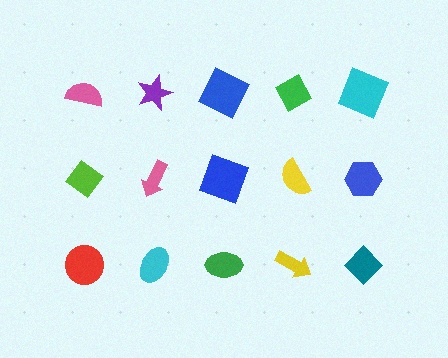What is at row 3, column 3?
A green ellipse.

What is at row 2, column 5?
A blue hexagon.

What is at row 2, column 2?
A pink arrow.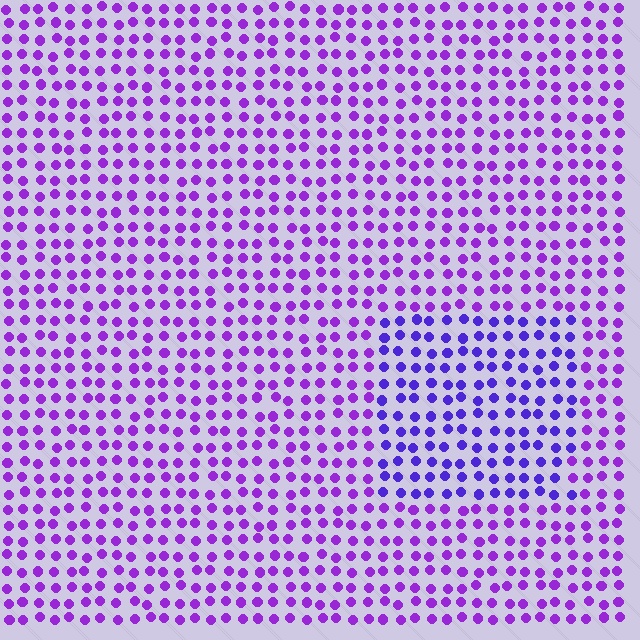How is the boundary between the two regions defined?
The boundary is defined purely by a slight shift in hue (about 27 degrees). Spacing, size, and orientation are identical on both sides.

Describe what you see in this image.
The image is filled with small purple elements in a uniform arrangement. A rectangle-shaped region is visible where the elements are tinted to a slightly different hue, forming a subtle color boundary.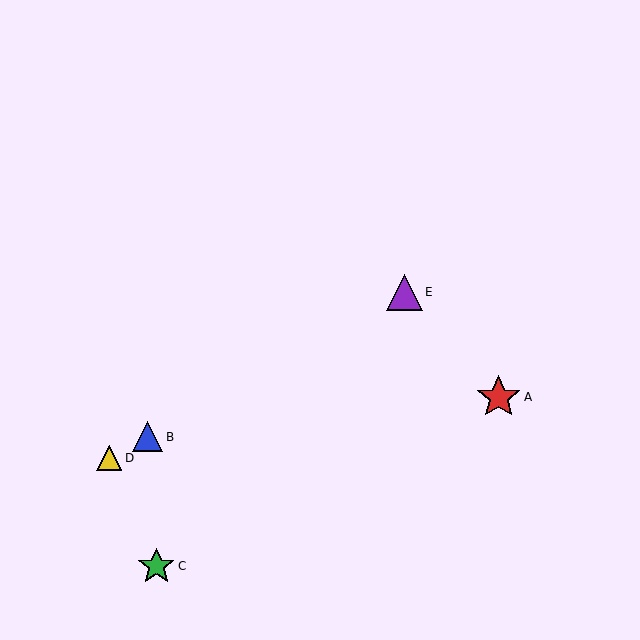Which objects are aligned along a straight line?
Objects B, D, E are aligned along a straight line.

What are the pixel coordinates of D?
Object D is at (109, 458).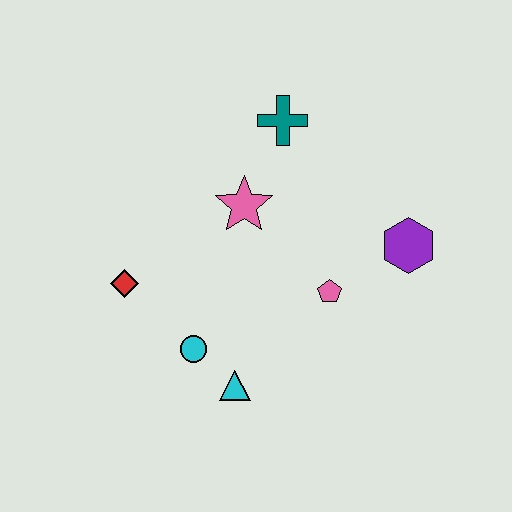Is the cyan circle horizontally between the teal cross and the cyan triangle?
No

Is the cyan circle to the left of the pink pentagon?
Yes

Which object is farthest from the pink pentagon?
The red diamond is farthest from the pink pentagon.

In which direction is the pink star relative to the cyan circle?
The pink star is above the cyan circle.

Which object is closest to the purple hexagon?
The pink pentagon is closest to the purple hexagon.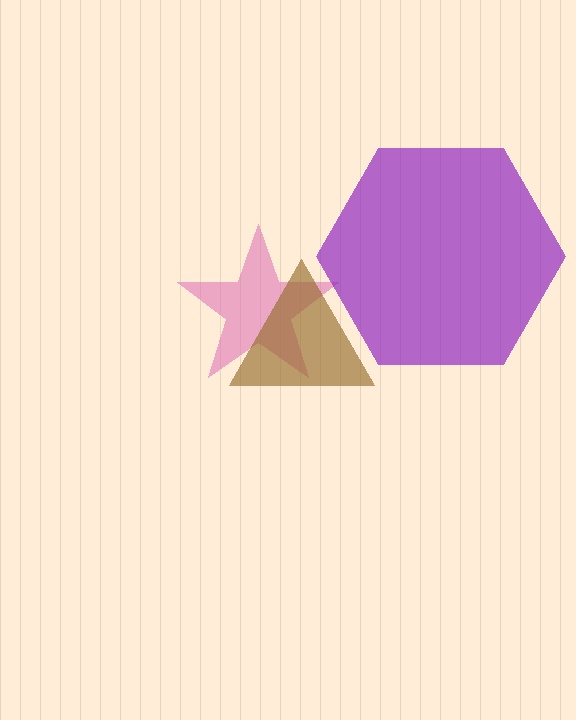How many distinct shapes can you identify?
There are 3 distinct shapes: a pink star, a brown triangle, a purple hexagon.